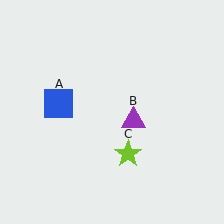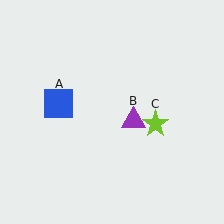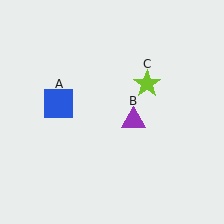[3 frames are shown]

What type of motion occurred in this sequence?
The lime star (object C) rotated counterclockwise around the center of the scene.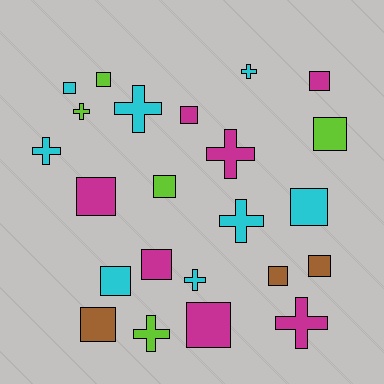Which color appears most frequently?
Cyan, with 8 objects.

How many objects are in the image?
There are 23 objects.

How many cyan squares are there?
There are 3 cyan squares.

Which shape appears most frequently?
Square, with 14 objects.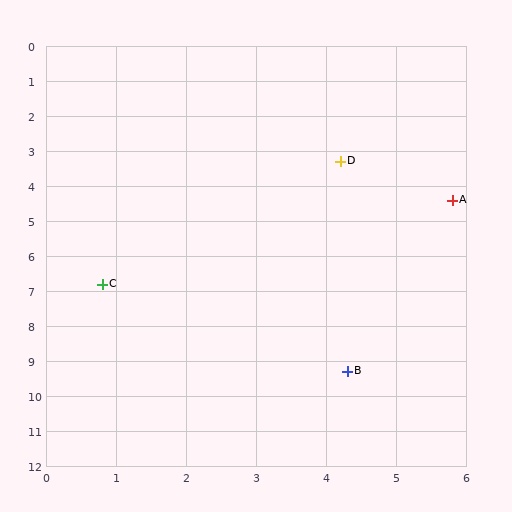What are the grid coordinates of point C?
Point C is at approximately (0.8, 6.8).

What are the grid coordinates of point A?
Point A is at approximately (5.8, 4.4).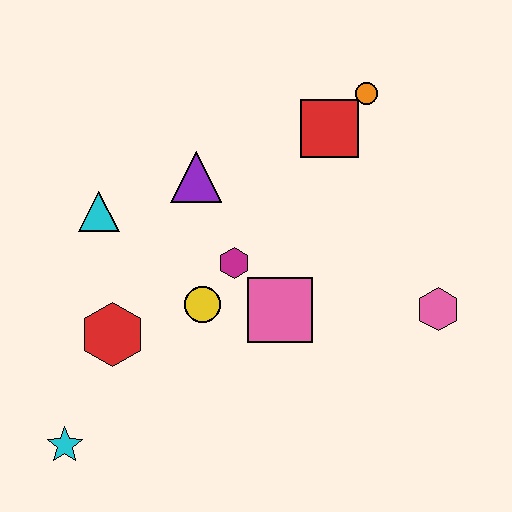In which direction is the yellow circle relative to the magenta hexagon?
The yellow circle is below the magenta hexagon.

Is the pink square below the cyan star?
No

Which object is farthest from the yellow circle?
The orange circle is farthest from the yellow circle.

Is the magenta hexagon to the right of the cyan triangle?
Yes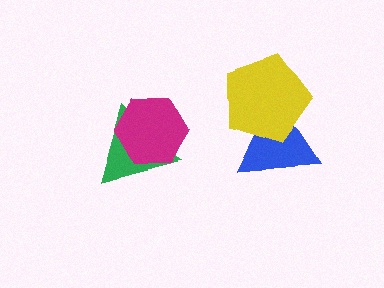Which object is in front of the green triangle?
The magenta hexagon is in front of the green triangle.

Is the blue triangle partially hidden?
Yes, it is partially covered by another shape.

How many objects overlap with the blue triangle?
1 object overlaps with the blue triangle.